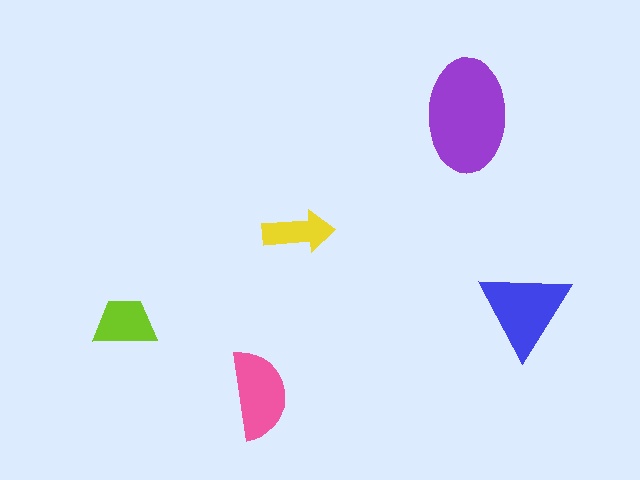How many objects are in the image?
There are 5 objects in the image.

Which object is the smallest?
The yellow arrow.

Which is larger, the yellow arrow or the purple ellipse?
The purple ellipse.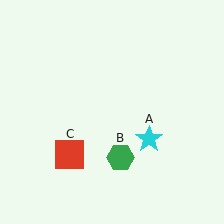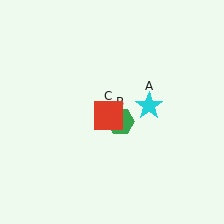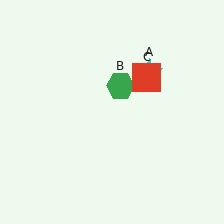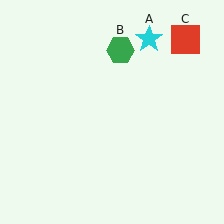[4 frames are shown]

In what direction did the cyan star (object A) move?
The cyan star (object A) moved up.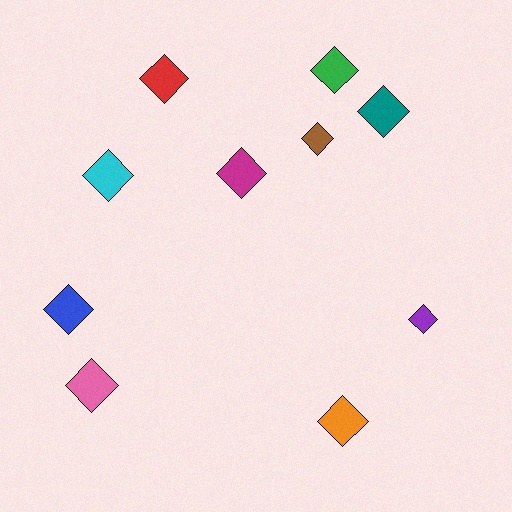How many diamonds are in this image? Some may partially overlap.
There are 10 diamonds.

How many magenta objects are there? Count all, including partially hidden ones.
There is 1 magenta object.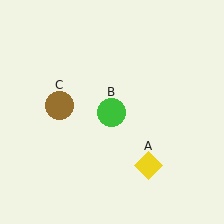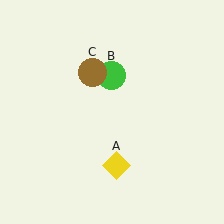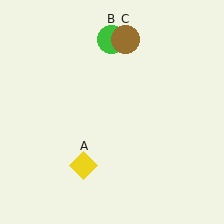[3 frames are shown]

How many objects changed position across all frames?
3 objects changed position: yellow diamond (object A), green circle (object B), brown circle (object C).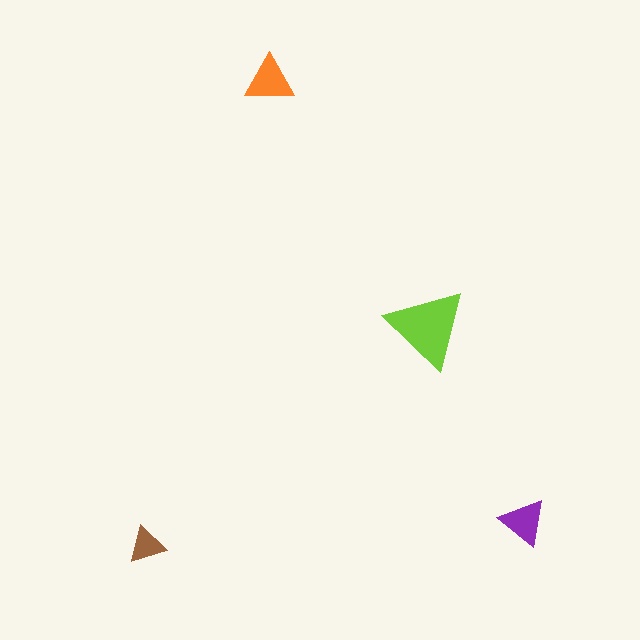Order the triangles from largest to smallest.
the lime one, the orange one, the purple one, the brown one.